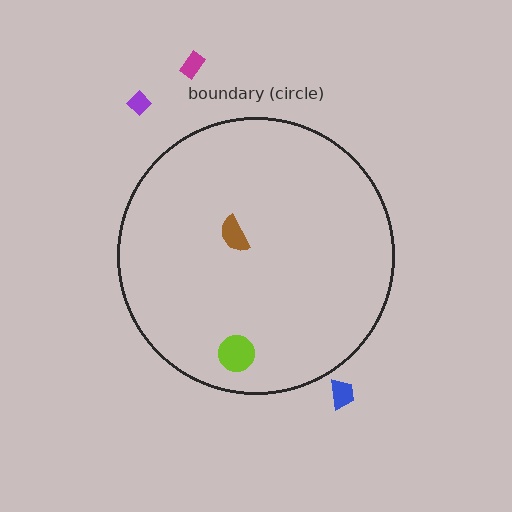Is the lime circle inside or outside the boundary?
Inside.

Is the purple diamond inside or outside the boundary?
Outside.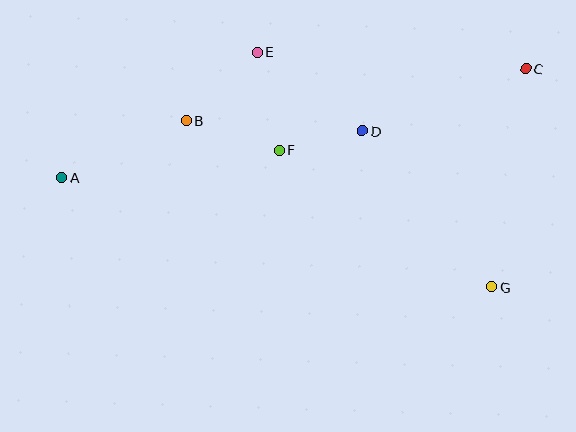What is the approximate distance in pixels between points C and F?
The distance between C and F is approximately 260 pixels.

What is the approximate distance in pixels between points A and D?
The distance between A and D is approximately 304 pixels.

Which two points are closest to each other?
Points D and F are closest to each other.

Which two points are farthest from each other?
Points A and C are farthest from each other.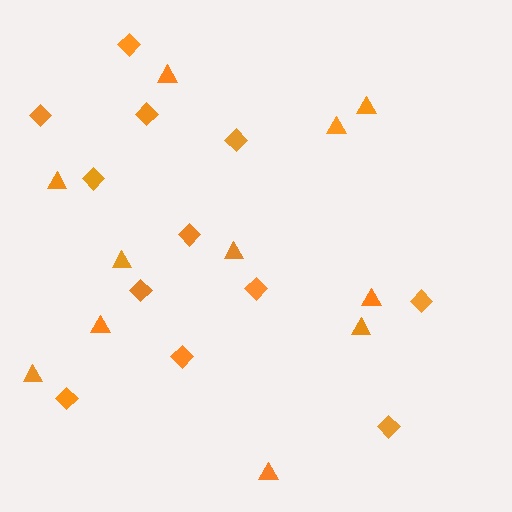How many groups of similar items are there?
There are 2 groups: one group of triangles (11) and one group of diamonds (12).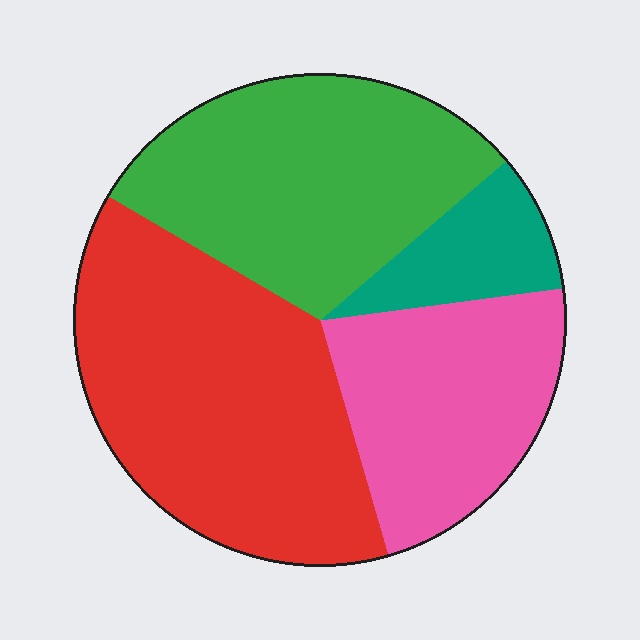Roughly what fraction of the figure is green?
Green covers 30% of the figure.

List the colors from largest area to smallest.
From largest to smallest: red, green, pink, teal.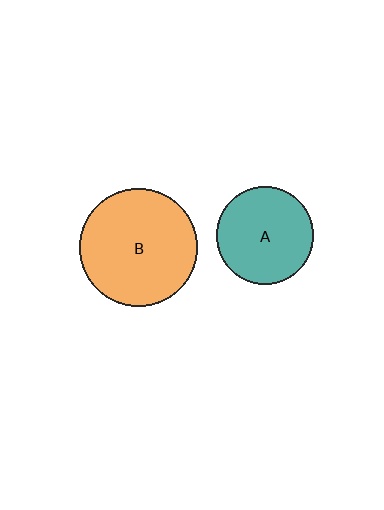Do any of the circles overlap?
No, none of the circles overlap.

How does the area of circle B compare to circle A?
Approximately 1.5 times.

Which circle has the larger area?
Circle B (orange).